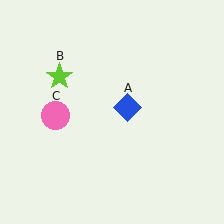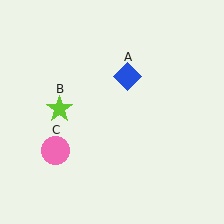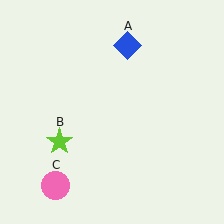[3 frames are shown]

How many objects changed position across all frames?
3 objects changed position: blue diamond (object A), lime star (object B), pink circle (object C).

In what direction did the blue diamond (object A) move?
The blue diamond (object A) moved up.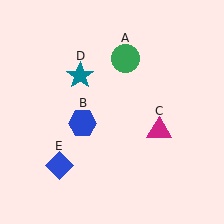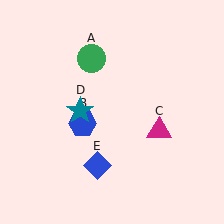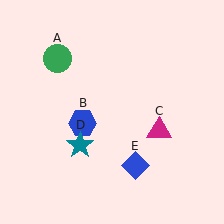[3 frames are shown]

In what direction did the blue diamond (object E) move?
The blue diamond (object E) moved right.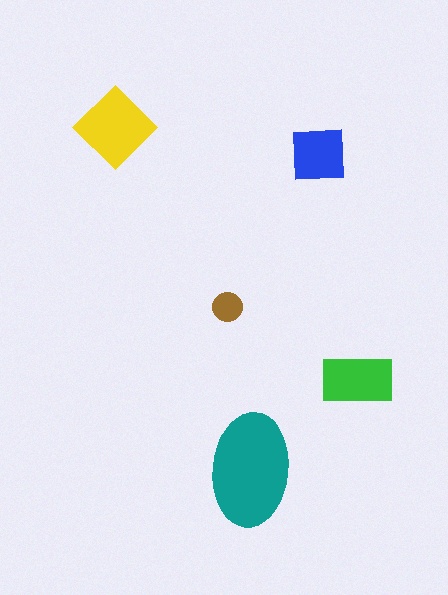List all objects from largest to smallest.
The teal ellipse, the yellow diamond, the green rectangle, the blue square, the brown circle.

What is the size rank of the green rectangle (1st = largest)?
3rd.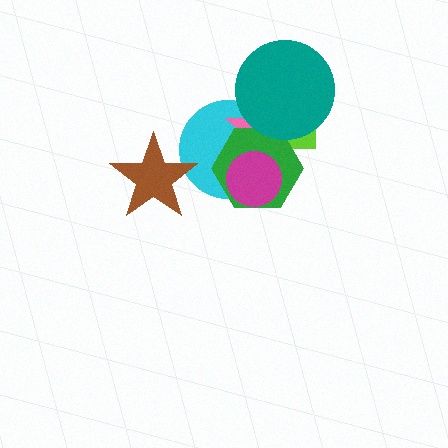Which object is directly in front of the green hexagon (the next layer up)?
The teal circle is directly in front of the green hexagon.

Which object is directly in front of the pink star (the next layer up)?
The green hexagon is directly in front of the pink star.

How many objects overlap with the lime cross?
5 objects overlap with the lime cross.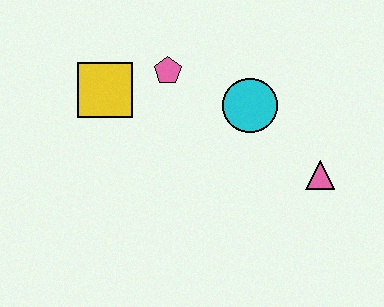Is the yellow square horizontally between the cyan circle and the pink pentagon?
No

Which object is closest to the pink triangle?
The cyan circle is closest to the pink triangle.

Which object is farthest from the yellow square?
The pink triangle is farthest from the yellow square.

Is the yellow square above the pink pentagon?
No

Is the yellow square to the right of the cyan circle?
No